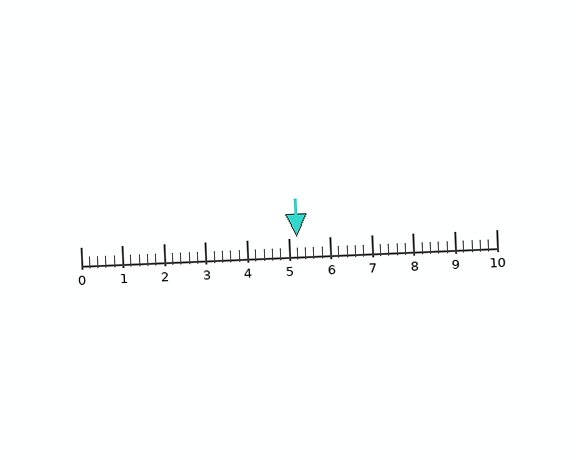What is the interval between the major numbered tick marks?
The major tick marks are spaced 1 units apart.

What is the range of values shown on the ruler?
The ruler shows values from 0 to 10.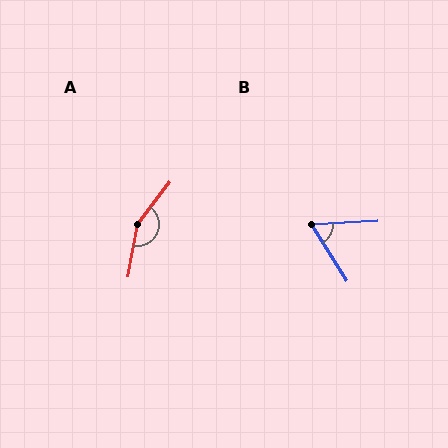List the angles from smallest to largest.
B (60°), A (153°).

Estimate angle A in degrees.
Approximately 153 degrees.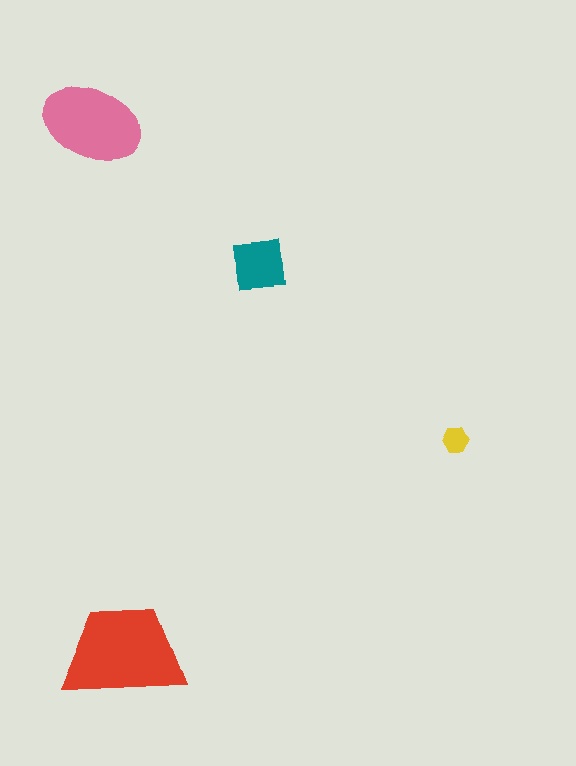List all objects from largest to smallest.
The red trapezoid, the pink ellipse, the teal square, the yellow hexagon.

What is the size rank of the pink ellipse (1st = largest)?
2nd.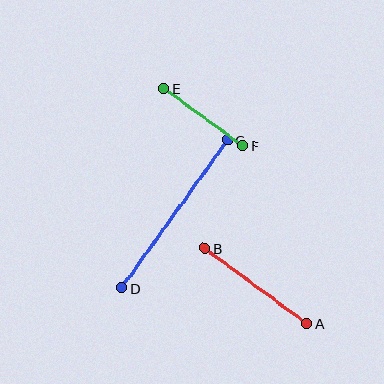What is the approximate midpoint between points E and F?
The midpoint is at approximately (203, 117) pixels.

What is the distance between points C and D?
The distance is approximately 181 pixels.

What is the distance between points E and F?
The distance is approximately 97 pixels.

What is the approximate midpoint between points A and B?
The midpoint is at approximately (256, 286) pixels.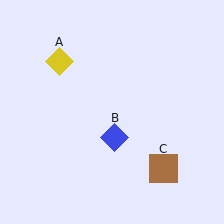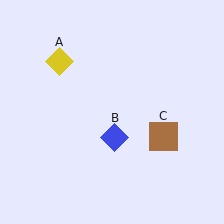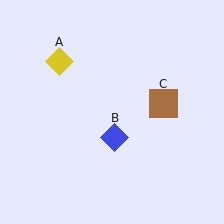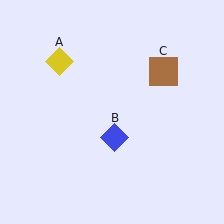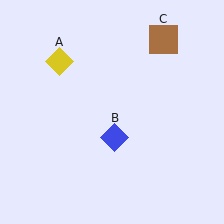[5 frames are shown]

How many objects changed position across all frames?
1 object changed position: brown square (object C).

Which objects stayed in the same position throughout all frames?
Yellow diamond (object A) and blue diamond (object B) remained stationary.